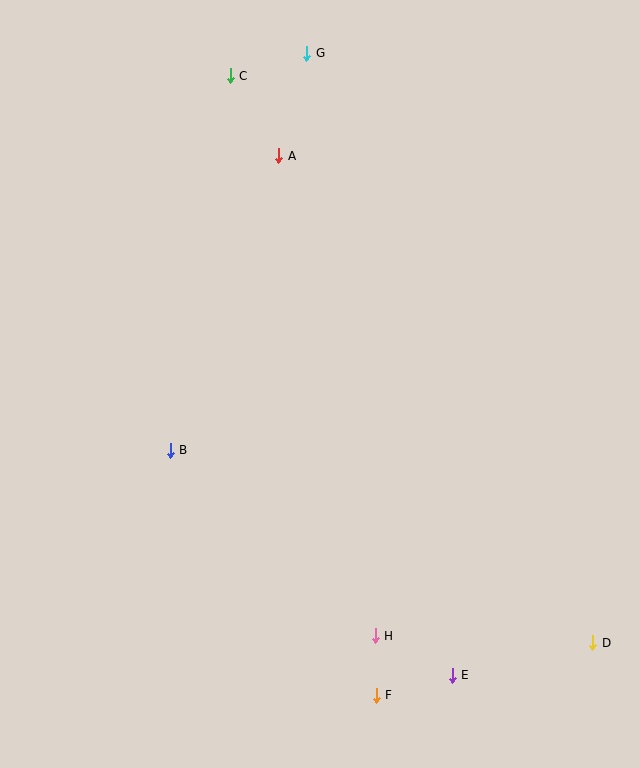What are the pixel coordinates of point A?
Point A is at (278, 156).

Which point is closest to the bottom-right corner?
Point D is closest to the bottom-right corner.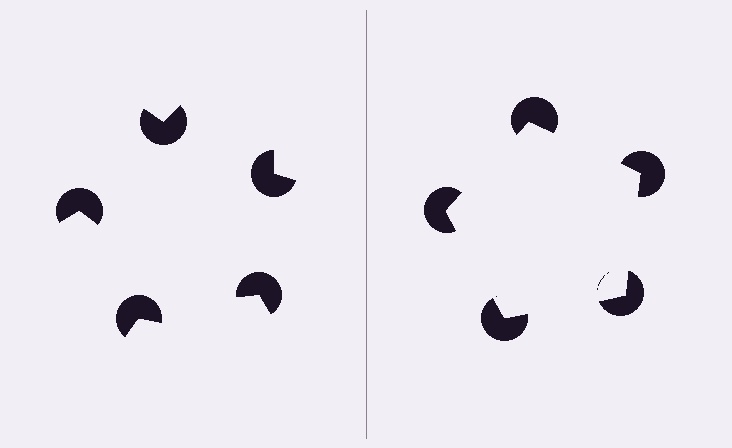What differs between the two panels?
The pac-man discs are positioned identically on both sides; only the wedge orientations differ. On the right they align to a pentagon; on the left they are misaligned.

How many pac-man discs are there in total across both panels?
10 — 5 on each side.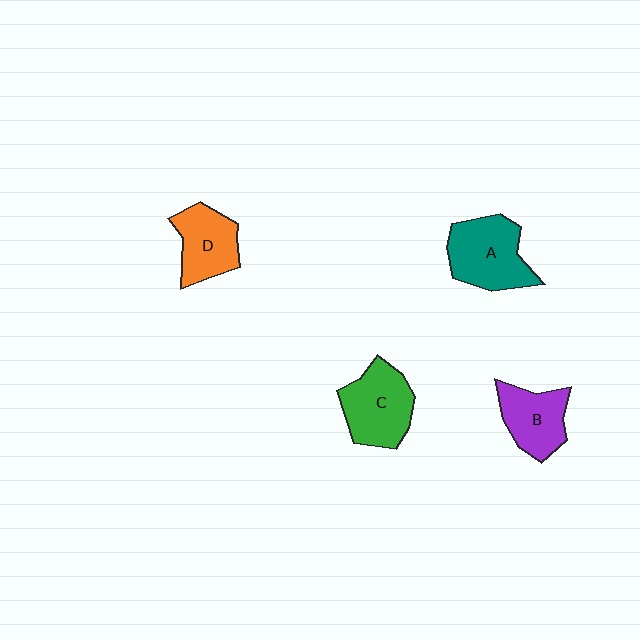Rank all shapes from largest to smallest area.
From largest to smallest: A (teal), C (green), D (orange), B (purple).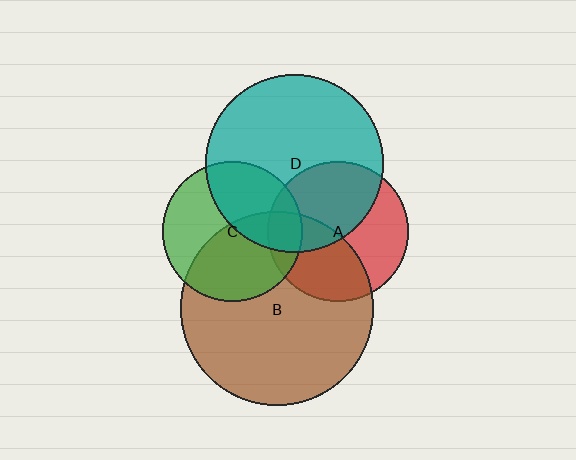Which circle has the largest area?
Circle B (brown).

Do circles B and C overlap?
Yes.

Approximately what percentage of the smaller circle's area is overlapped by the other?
Approximately 50%.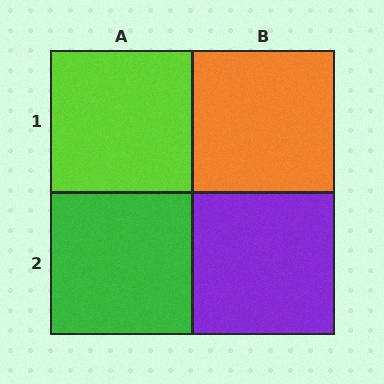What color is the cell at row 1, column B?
Orange.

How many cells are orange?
1 cell is orange.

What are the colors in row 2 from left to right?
Green, purple.